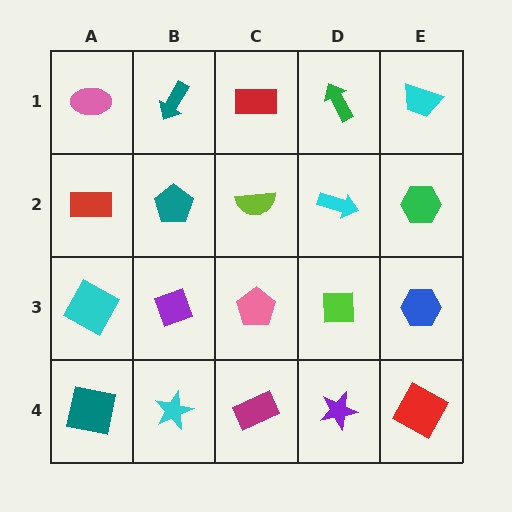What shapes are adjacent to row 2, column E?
A cyan trapezoid (row 1, column E), a blue hexagon (row 3, column E), a cyan arrow (row 2, column D).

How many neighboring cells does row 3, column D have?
4.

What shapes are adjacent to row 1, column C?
A lime semicircle (row 2, column C), a teal arrow (row 1, column B), a green arrow (row 1, column D).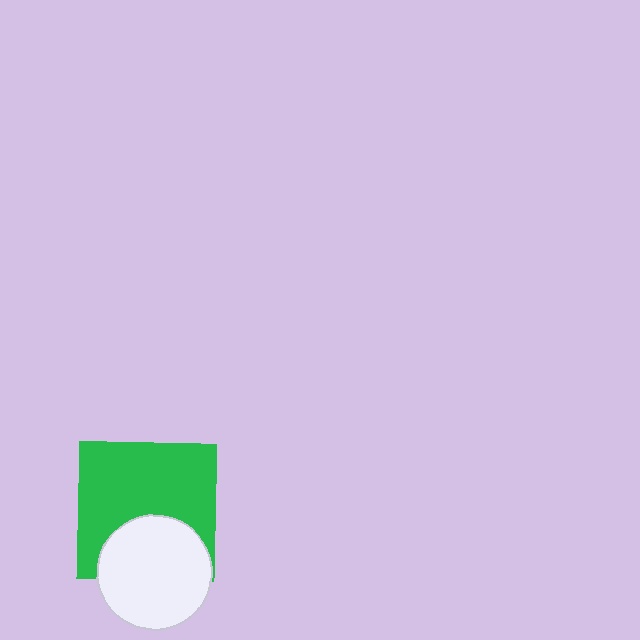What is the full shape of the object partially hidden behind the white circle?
The partially hidden object is a green square.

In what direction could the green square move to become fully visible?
The green square could move up. That would shift it out from behind the white circle entirely.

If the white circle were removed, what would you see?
You would see the complete green square.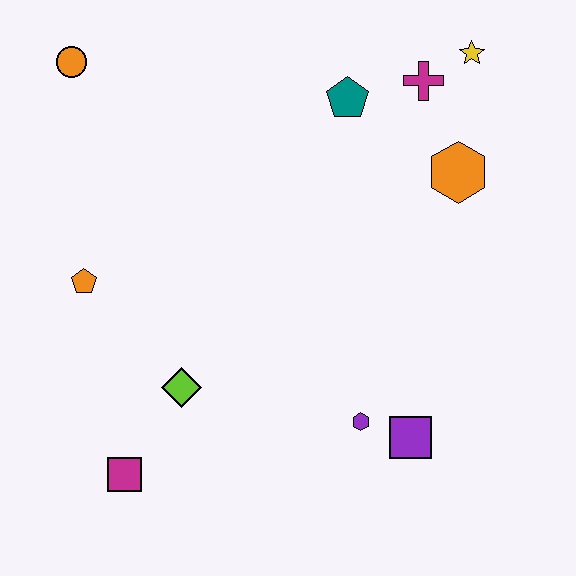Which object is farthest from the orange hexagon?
The magenta square is farthest from the orange hexagon.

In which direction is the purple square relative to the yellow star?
The purple square is below the yellow star.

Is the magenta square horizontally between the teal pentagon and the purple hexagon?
No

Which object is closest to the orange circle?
The orange pentagon is closest to the orange circle.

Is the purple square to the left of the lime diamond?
No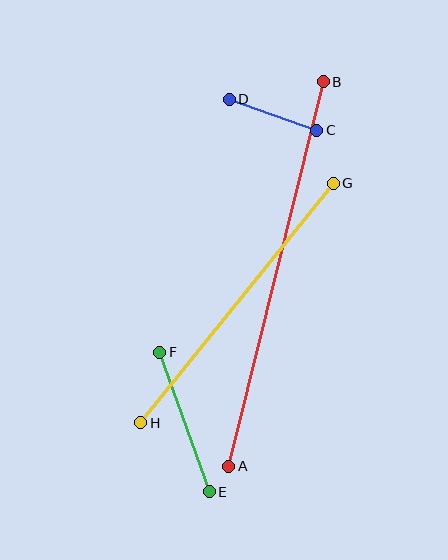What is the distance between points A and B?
The distance is approximately 396 pixels.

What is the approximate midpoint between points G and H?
The midpoint is at approximately (237, 303) pixels.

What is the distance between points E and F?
The distance is approximately 148 pixels.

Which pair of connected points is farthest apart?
Points A and B are farthest apart.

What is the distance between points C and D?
The distance is approximately 93 pixels.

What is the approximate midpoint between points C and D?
The midpoint is at approximately (273, 115) pixels.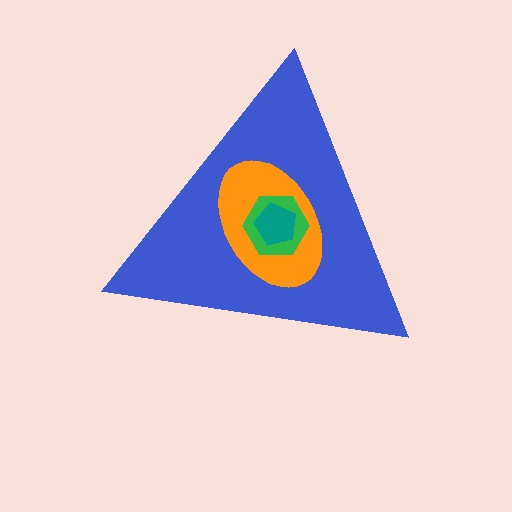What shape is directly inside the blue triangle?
The orange ellipse.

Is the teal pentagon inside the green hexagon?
Yes.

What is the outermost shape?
The blue triangle.